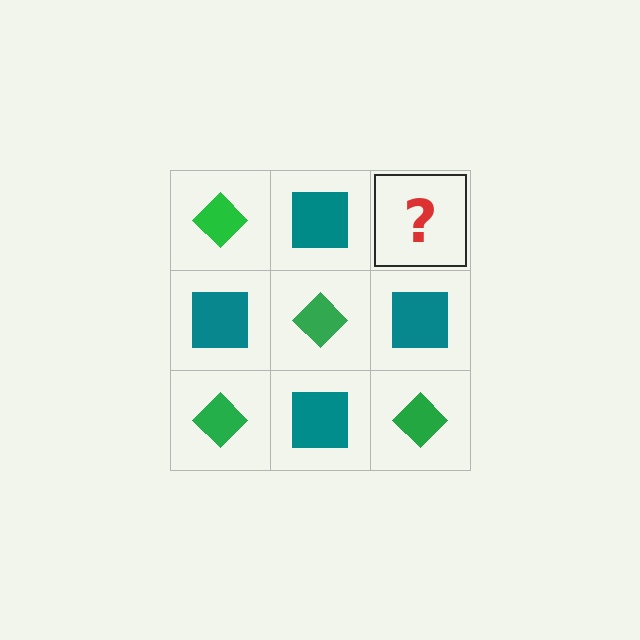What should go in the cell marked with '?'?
The missing cell should contain a green diamond.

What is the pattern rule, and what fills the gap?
The rule is that it alternates green diamond and teal square in a checkerboard pattern. The gap should be filled with a green diamond.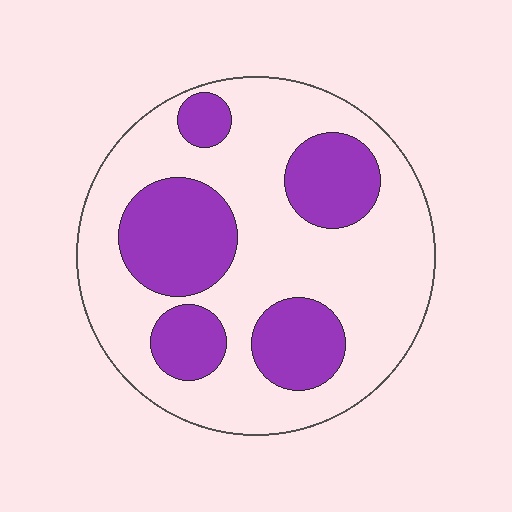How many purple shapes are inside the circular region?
5.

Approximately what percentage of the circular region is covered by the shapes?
Approximately 30%.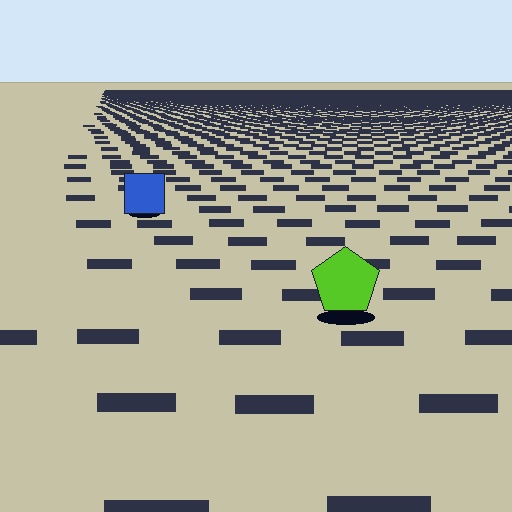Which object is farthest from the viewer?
The blue square is farthest from the viewer. It appears smaller and the ground texture around it is denser.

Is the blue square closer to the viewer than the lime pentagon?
No. The lime pentagon is closer — you can tell from the texture gradient: the ground texture is coarser near it.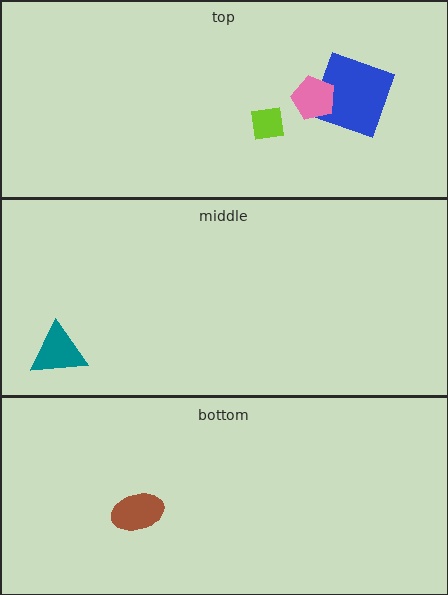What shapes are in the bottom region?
The brown ellipse.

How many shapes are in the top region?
3.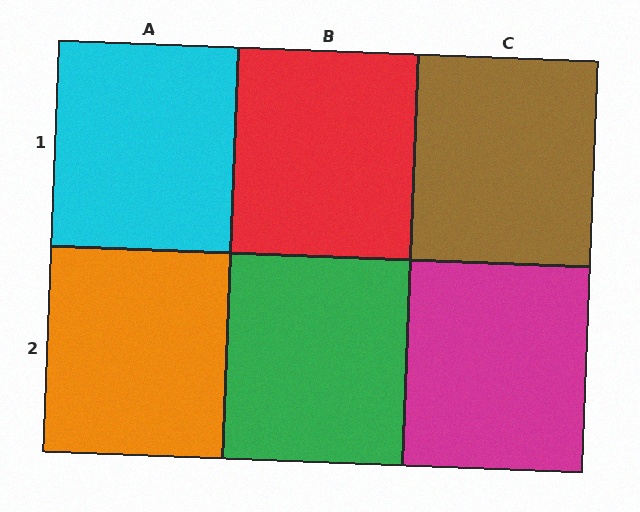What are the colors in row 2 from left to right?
Orange, green, magenta.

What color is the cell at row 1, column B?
Red.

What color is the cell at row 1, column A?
Cyan.